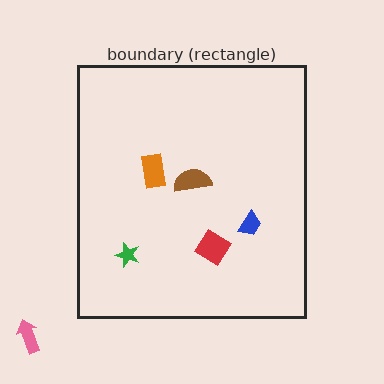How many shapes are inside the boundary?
5 inside, 1 outside.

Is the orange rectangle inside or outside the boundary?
Inside.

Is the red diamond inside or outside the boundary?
Inside.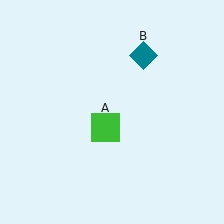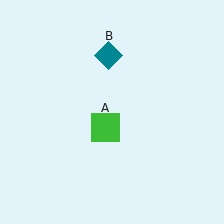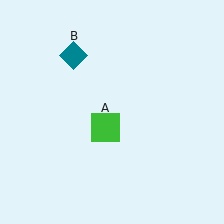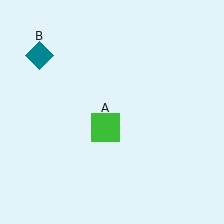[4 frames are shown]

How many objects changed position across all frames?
1 object changed position: teal diamond (object B).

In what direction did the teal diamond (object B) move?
The teal diamond (object B) moved left.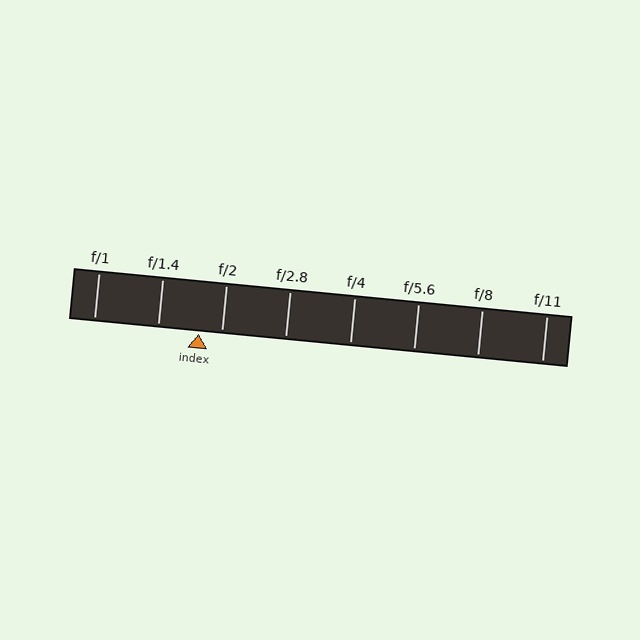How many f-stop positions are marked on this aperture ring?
There are 8 f-stop positions marked.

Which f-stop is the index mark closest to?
The index mark is closest to f/2.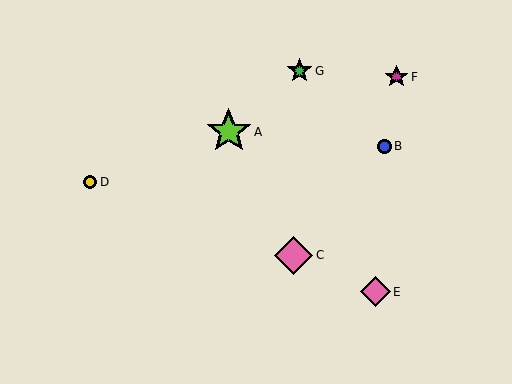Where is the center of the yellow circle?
The center of the yellow circle is at (90, 182).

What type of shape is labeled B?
Shape B is a blue circle.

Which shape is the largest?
The lime star (labeled A) is the largest.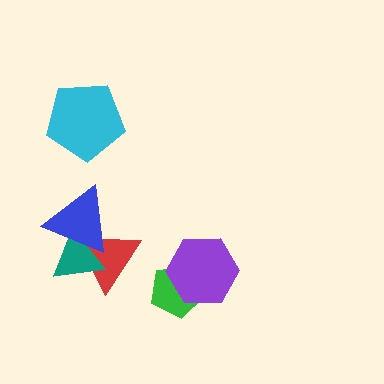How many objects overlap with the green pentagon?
1 object overlaps with the green pentagon.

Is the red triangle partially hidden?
Yes, it is partially covered by another shape.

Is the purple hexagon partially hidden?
No, no other shape covers it.